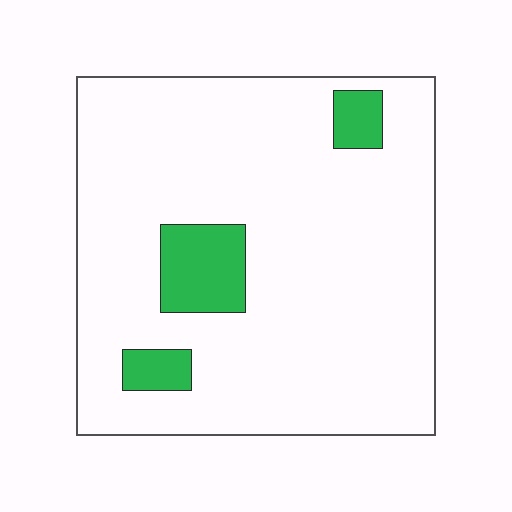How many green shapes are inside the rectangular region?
3.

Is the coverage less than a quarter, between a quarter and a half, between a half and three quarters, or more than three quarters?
Less than a quarter.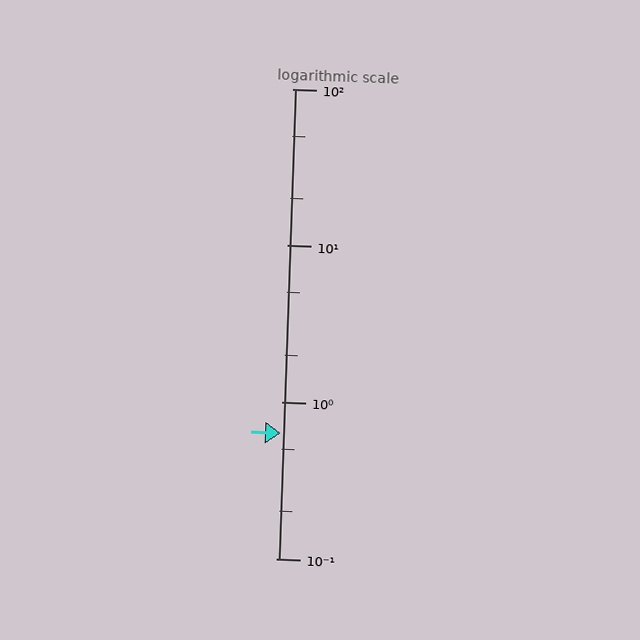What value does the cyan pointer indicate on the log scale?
The pointer indicates approximately 0.63.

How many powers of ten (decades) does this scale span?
The scale spans 3 decades, from 0.1 to 100.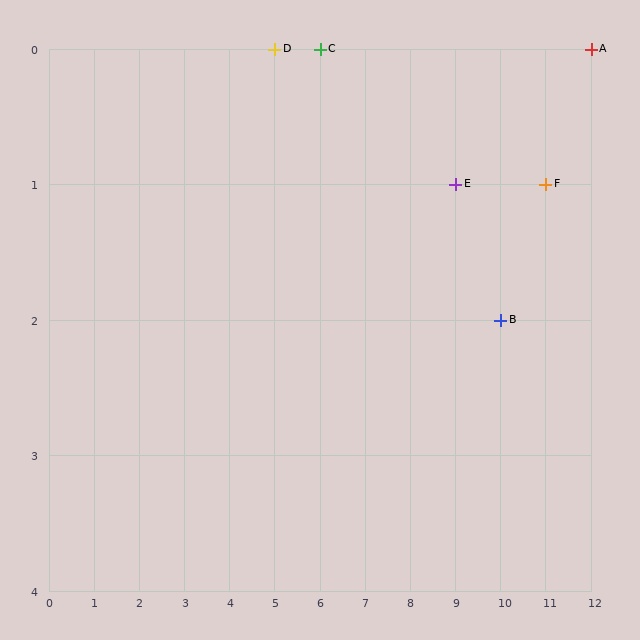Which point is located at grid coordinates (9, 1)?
Point E is at (9, 1).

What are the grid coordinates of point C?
Point C is at grid coordinates (6, 0).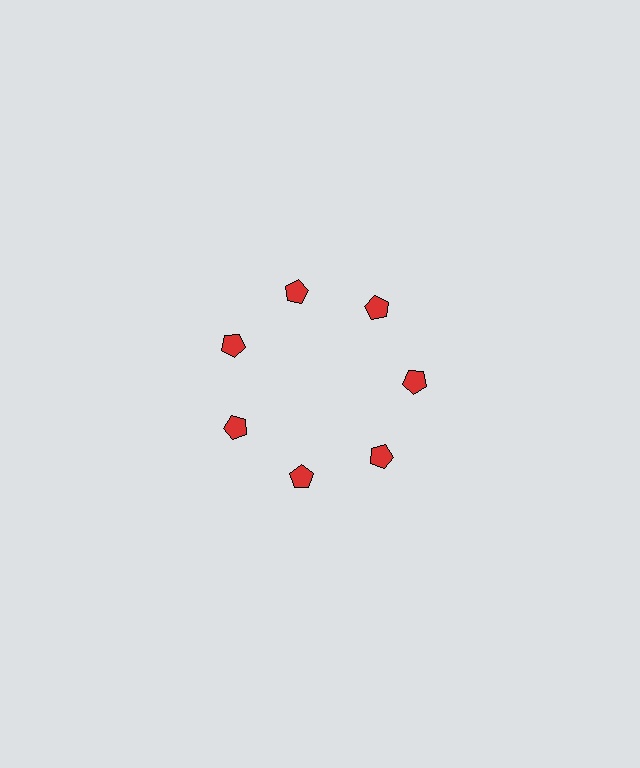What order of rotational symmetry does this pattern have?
This pattern has 7-fold rotational symmetry.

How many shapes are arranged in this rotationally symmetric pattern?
There are 7 shapes, arranged in 7 groups of 1.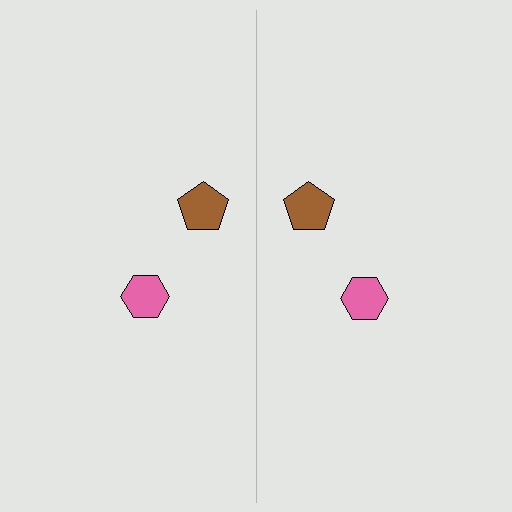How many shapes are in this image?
There are 4 shapes in this image.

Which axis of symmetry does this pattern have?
The pattern has a vertical axis of symmetry running through the center of the image.